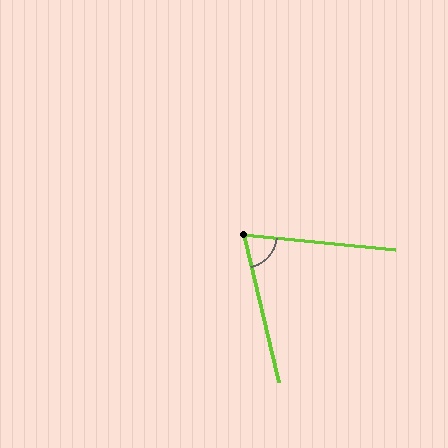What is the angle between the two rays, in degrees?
Approximately 71 degrees.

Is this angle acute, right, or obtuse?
It is acute.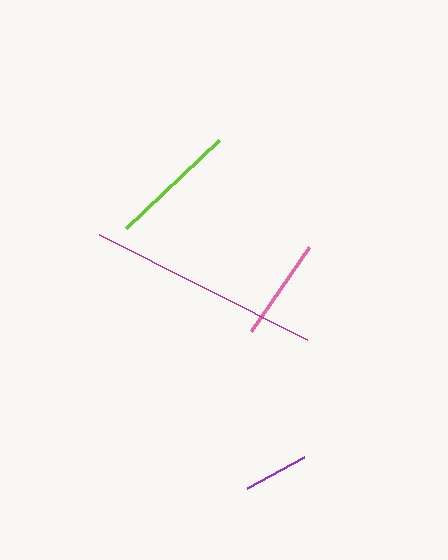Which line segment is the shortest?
The purple line is the shortest at approximately 65 pixels.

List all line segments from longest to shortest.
From longest to shortest: magenta, lime, pink, purple.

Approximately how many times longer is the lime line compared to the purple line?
The lime line is approximately 2.0 times the length of the purple line.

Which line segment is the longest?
The magenta line is the longest at approximately 233 pixels.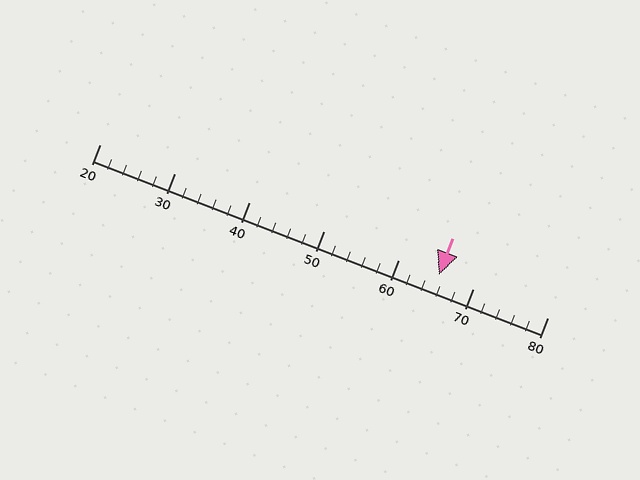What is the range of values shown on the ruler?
The ruler shows values from 20 to 80.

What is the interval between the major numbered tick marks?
The major tick marks are spaced 10 units apart.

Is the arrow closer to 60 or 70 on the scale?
The arrow is closer to 70.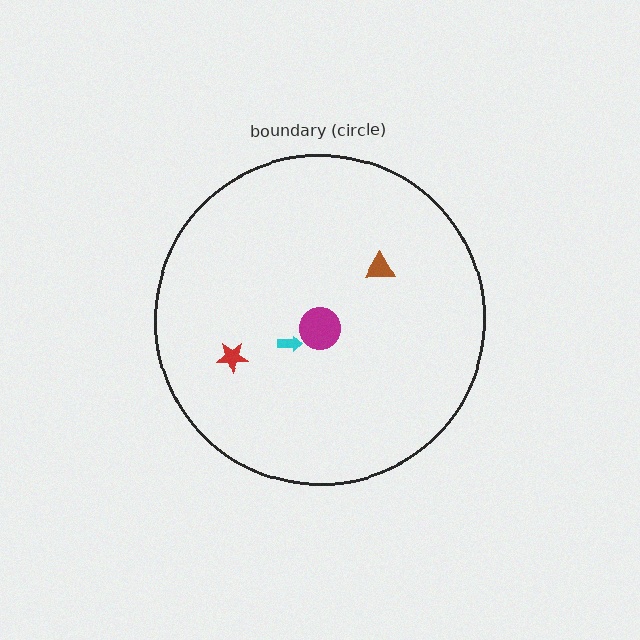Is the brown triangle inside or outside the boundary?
Inside.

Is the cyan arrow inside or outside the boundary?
Inside.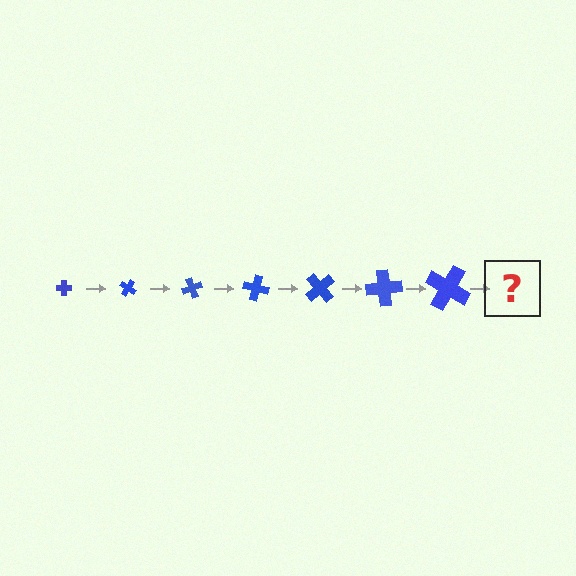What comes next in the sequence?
The next element should be a cross, larger than the previous one and rotated 245 degrees from the start.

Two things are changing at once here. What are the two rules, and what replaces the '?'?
The two rules are that the cross grows larger each step and it rotates 35 degrees each step. The '?' should be a cross, larger than the previous one and rotated 245 degrees from the start.